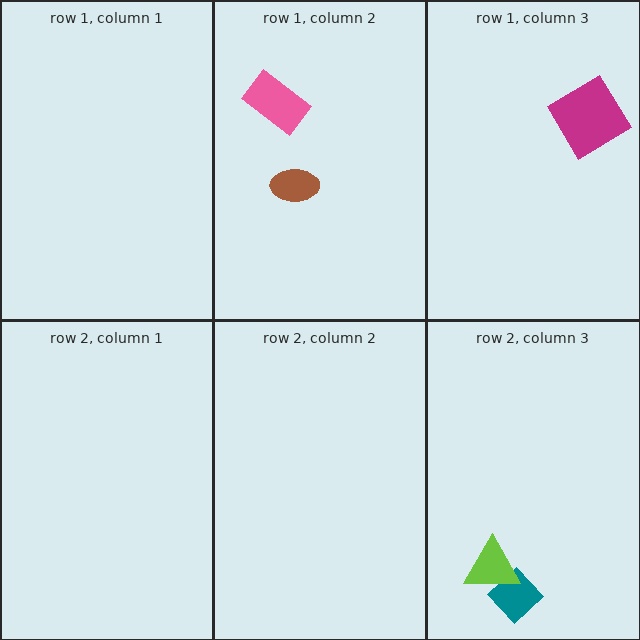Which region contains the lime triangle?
The row 2, column 3 region.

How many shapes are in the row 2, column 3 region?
2.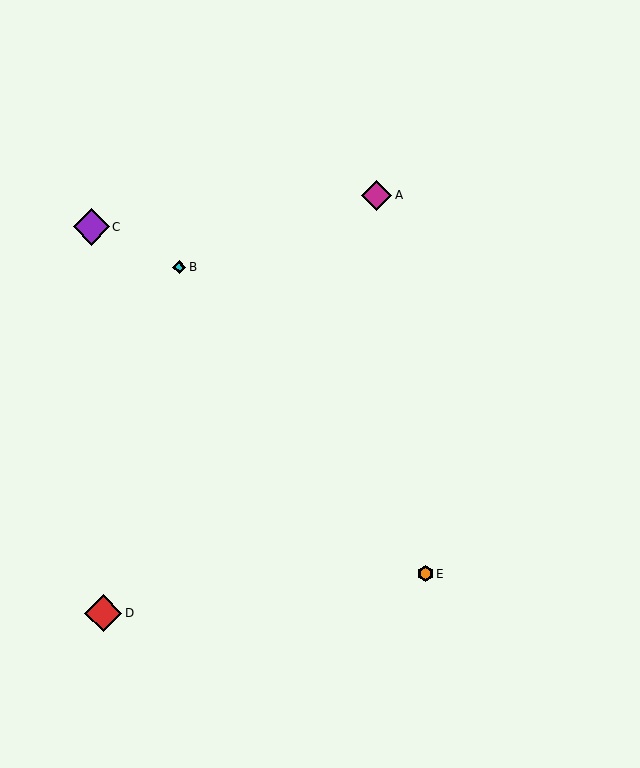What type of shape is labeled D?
Shape D is a red diamond.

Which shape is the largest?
The red diamond (labeled D) is the largest.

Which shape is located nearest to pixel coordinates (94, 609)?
The red diamond (labeled D) at (103, 613) is nearest to that location.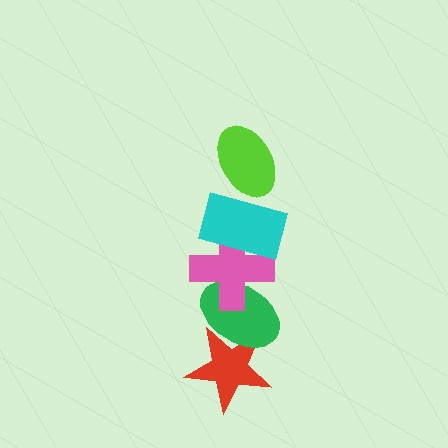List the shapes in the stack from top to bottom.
From top to bottom: the lime ellipse, the cyan rectangle, the pink cross, the green ellipse, the red star.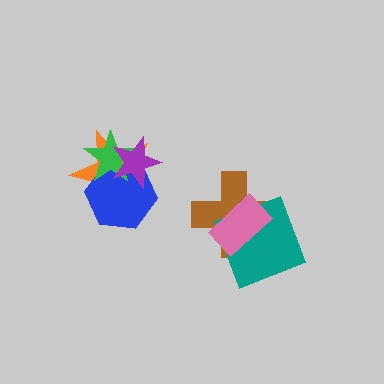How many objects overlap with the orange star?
3 objects overlap with the orange star.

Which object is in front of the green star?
The purple star is in front of the green star.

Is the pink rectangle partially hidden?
No, no other shape covers it.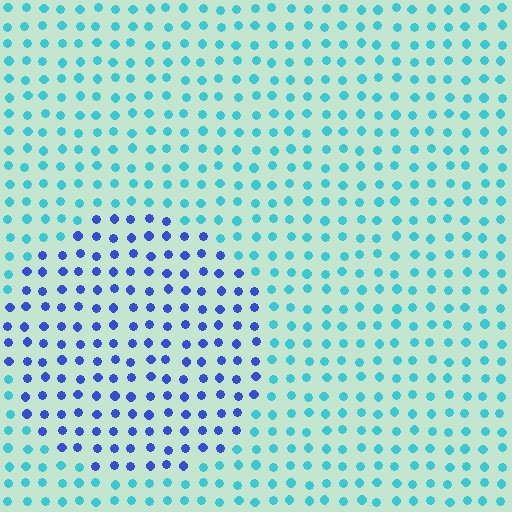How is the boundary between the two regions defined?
The boundary is defined purely by a slight shift in hue (about 48 degrees). Spacing, size, and orientation are identical on both sides.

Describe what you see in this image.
The image is filled with small cyan elements in a uniform arrangement. A circle-shaped region is visible where the elements are tinted to a slightly different hue, forming a subtle color boundary.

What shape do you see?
I see a circle.